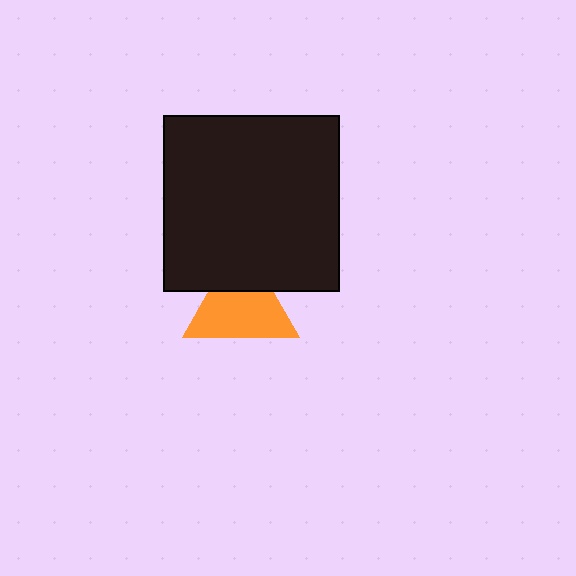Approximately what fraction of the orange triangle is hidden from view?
Roughly 31% of the orange triangle is hidden behind the black square.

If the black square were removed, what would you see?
You would see the complete orange triangle.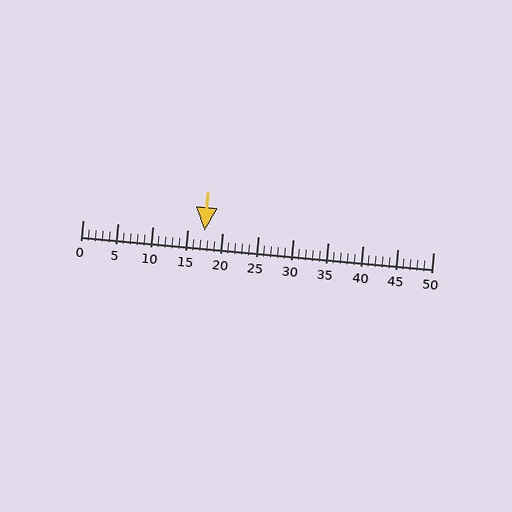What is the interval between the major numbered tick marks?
The major tick marks are spaced 5 units apart.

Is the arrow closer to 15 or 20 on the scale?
The arrow is closer to 15.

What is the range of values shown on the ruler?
The ruler shows values from 0 to 50.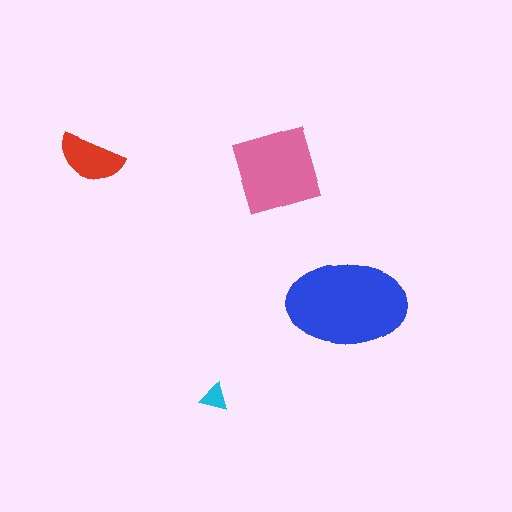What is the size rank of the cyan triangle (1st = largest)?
4th.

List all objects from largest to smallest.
The blue ellipse, the pink diamond, the red semicircle, the cyan triangle.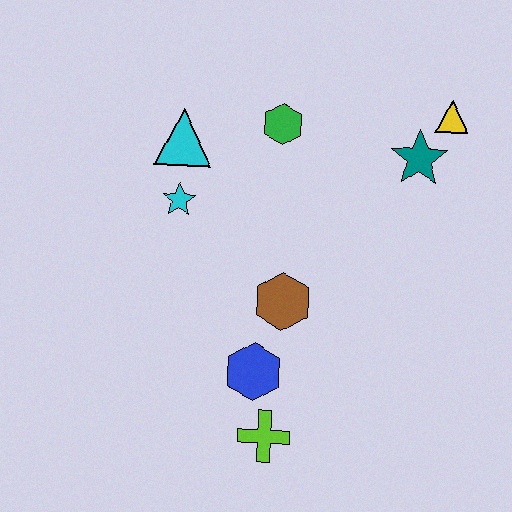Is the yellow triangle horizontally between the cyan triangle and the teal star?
No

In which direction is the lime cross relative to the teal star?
The lime cross is below the teal star.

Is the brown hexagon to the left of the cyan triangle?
No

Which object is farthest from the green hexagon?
The lime cross is farthest from the green hexagon.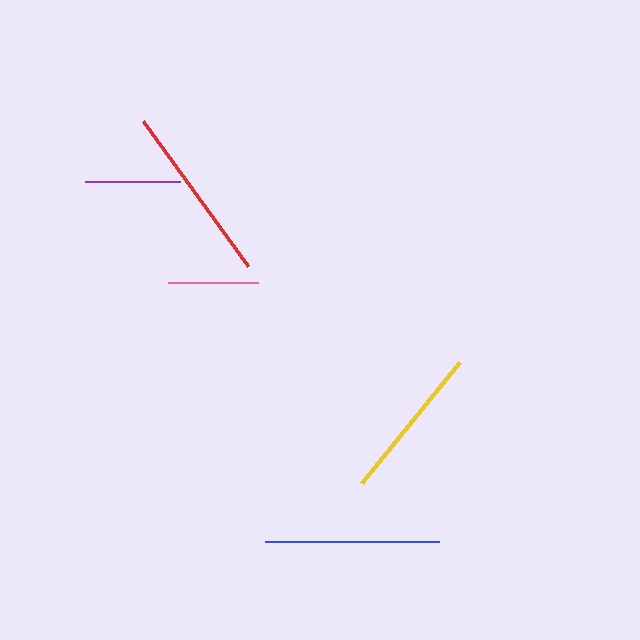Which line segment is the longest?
The red line is the longest at approximately 180 pixels.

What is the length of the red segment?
The red segment is approximately 180 pixels long.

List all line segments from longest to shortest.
From longest to shortest: red, blue, yellow, purple, pink.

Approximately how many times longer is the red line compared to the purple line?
The red line is approximately 1.9 times the length of the purple line.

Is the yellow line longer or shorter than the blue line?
The blue line is longer than the yellow line.